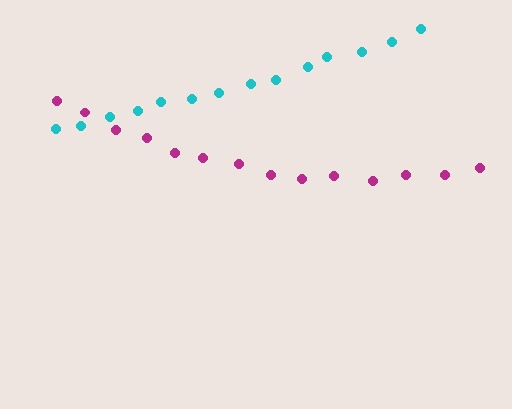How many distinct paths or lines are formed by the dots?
There are 2 distinct paths.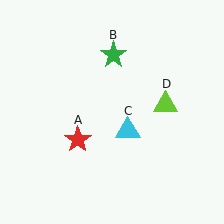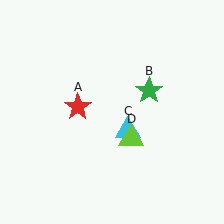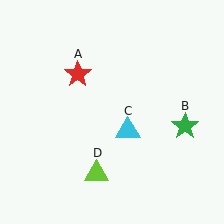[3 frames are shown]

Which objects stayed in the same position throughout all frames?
Cyan triangle (object C) remained stationary.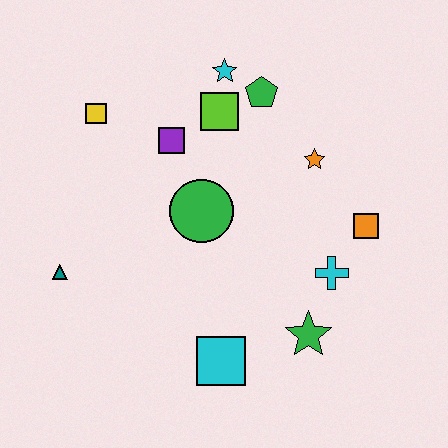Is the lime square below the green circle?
No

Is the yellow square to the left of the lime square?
Yes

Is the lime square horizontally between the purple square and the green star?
Yes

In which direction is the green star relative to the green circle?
The green star is below the green circle.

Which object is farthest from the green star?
The yellow square is farthest from the green star.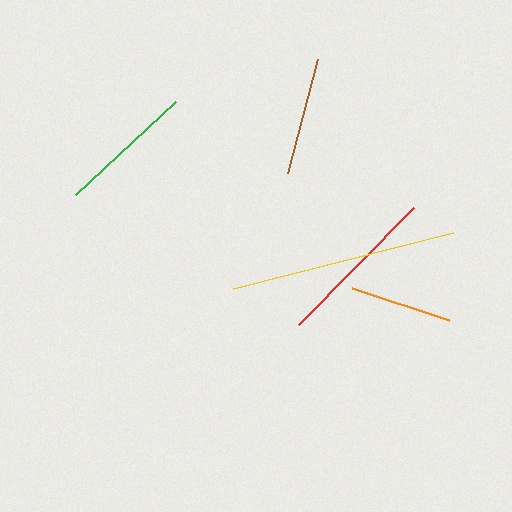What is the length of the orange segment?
The orange segment is approximately 103 pixels long.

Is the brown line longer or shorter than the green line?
The green line is longer than the brown line.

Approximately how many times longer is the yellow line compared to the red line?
The yellow line is approximately 1.4 times the length of the red line.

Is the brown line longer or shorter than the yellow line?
The yellow line is longer than the brown line.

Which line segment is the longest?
The yellow line is the longest at approximately 227 pixels.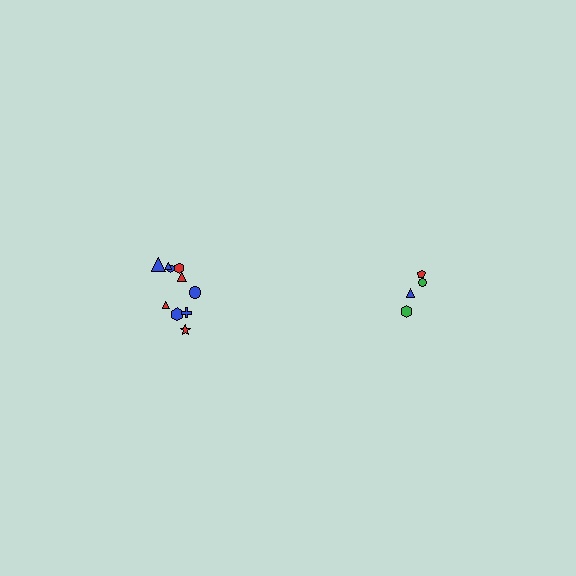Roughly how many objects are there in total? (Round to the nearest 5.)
Roughly 15 objects in total.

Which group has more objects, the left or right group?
The left group.